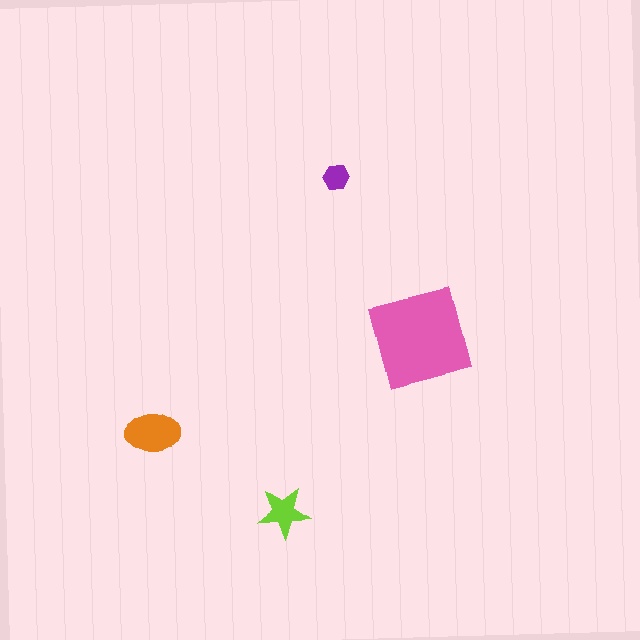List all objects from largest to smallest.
The pink square, the orange ellipse, the lime star, the purple hexagon.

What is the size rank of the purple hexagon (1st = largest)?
4th.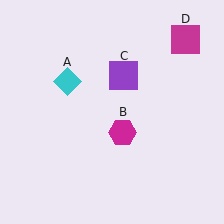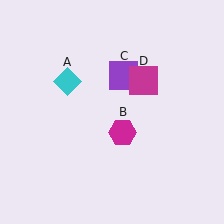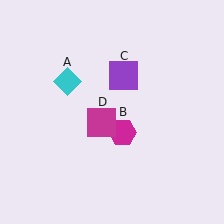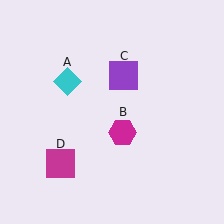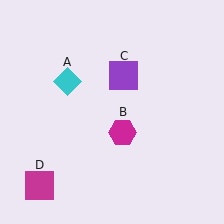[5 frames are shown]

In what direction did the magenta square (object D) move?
The magenta square (object D) moved down and to the left.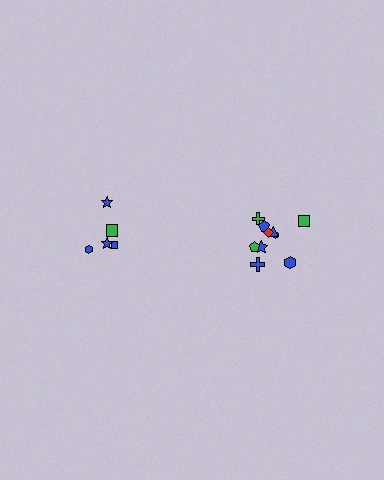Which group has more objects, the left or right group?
The right group.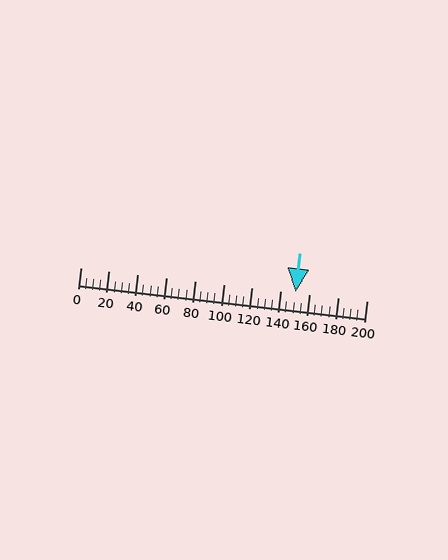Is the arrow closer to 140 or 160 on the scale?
The arrow is closer to 160.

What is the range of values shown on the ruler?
The ruler shows values from 0 to 200.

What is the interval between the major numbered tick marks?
The major tick marks are spaced 20 units apart.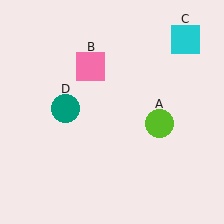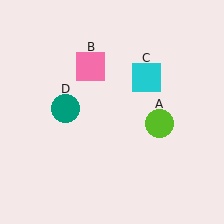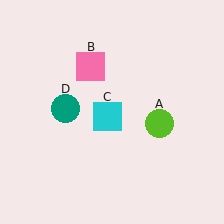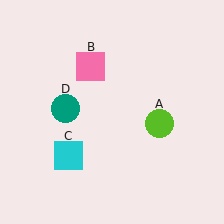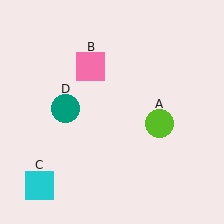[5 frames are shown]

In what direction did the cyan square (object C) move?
The cyan square (object C) moved down and to the left.